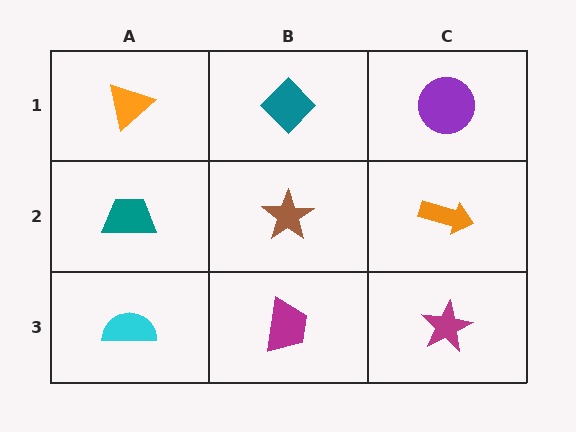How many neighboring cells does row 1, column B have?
3.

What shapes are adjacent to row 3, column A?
A teal trapezoid (row 2, column A), a magenta trapezoid (row 3, column B).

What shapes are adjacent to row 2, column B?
A teal diamond (row 1, column B), a magenta trapezoid (row 3, column B), a teal trapezoid (row 2, column A), an orange arrow (row 2, column C).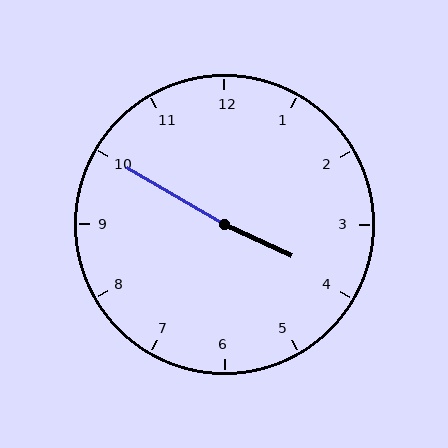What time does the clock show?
3:50.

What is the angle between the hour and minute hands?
Approximately 175 degrees.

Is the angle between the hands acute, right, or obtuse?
It is obtuse.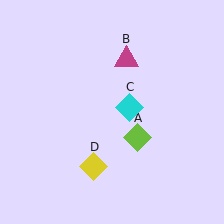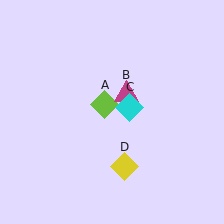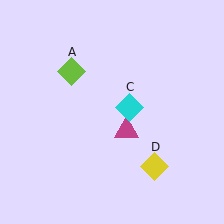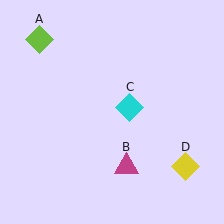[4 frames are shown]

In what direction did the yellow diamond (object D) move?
The yellow diamond (object D) moved right.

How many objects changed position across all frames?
3 objects changed position: lime diamond (object A), magenta triangle (object B), yellow diamond (object D).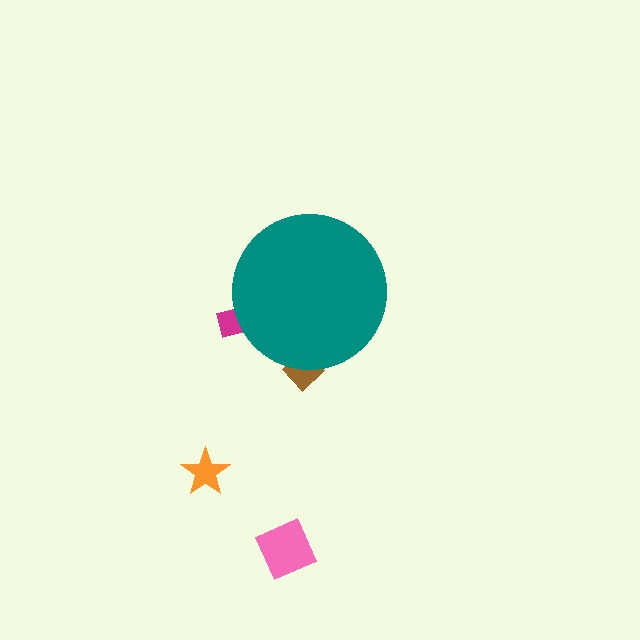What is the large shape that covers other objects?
A teal circle.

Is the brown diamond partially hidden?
Yes, the brown diamond is partially hidden behind the teal circle.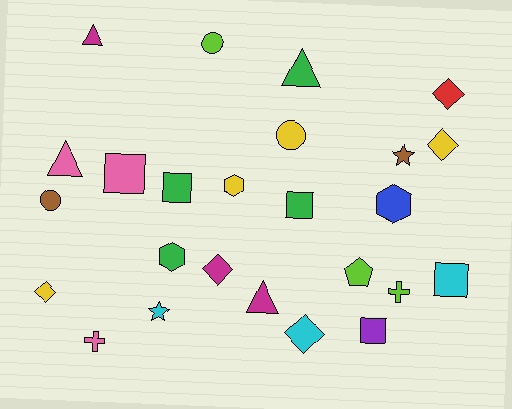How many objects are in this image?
There are 25 objects.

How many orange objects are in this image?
There are no orange objects.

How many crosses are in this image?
There are 2 crosses.